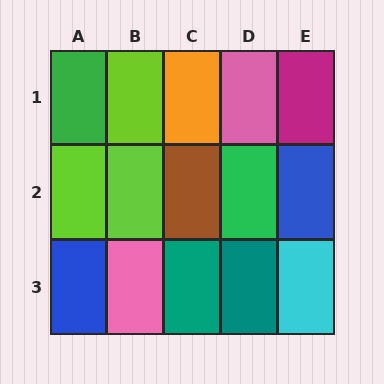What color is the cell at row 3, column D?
Teal.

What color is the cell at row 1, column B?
Lime.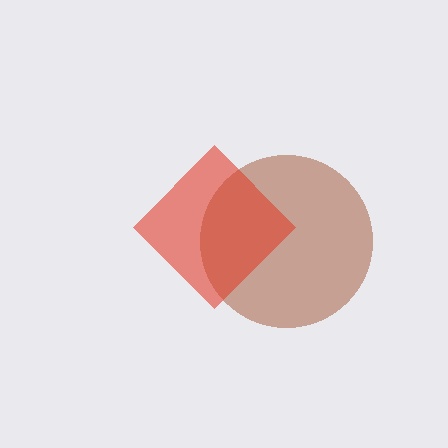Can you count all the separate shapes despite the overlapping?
Yes, there are 2 separate shapes.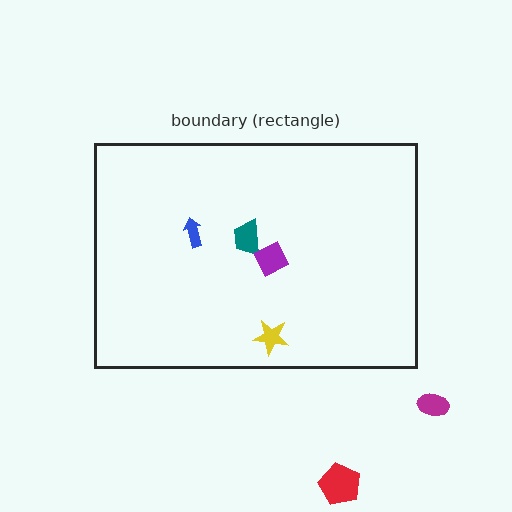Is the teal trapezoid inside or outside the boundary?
Inside.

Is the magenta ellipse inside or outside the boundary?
Outside.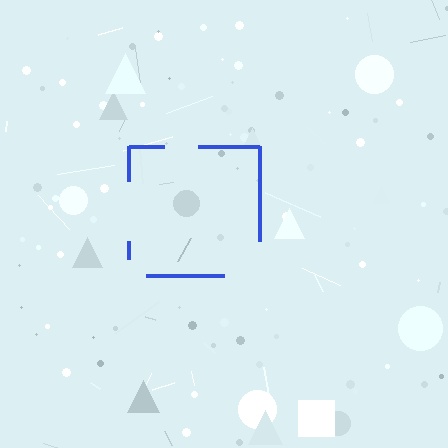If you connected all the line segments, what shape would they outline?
They would outline a square.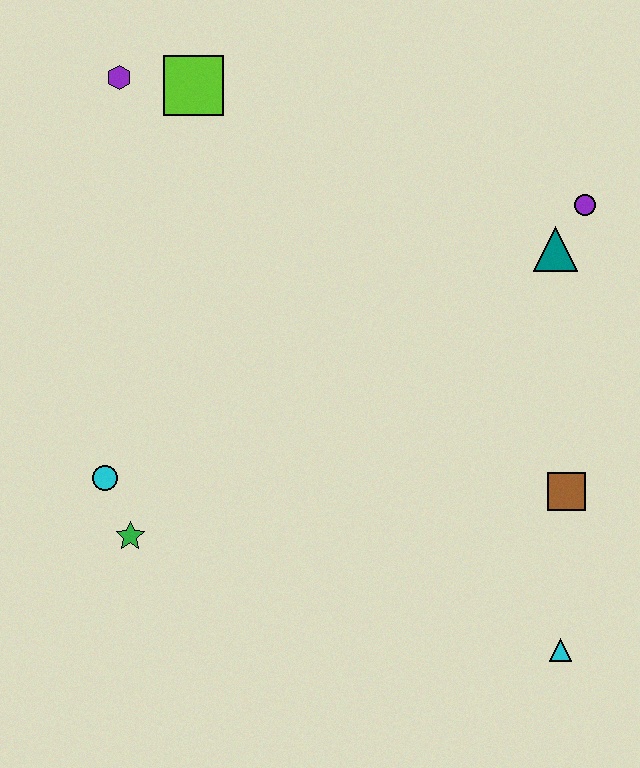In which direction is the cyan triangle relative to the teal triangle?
The cyan triangle is below the teal triangle.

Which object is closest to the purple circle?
The teal triangle is closest to the purple circle.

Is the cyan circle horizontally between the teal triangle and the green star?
No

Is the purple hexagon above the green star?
Yes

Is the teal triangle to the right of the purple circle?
No